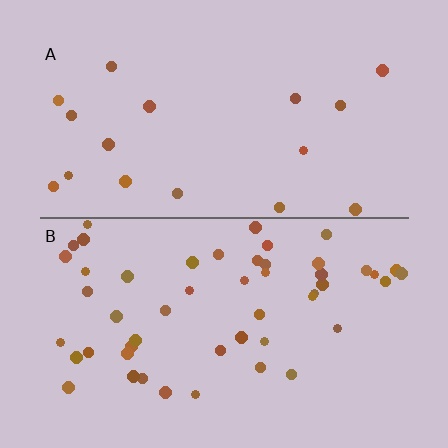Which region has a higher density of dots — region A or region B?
B (the bottom).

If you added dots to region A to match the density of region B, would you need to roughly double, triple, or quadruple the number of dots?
Approximately triple.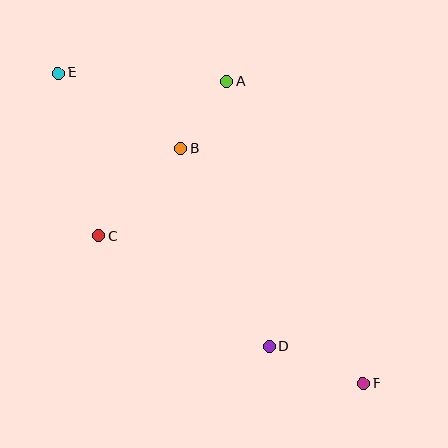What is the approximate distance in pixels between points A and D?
The distance between A and D is approximately 269 pixels.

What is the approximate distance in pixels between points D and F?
The distance between D and F is approximately 101 pixels.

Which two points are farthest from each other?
Points E and F are farthest from each other.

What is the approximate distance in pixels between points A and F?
The distance between A and F is approximately 331 pixels.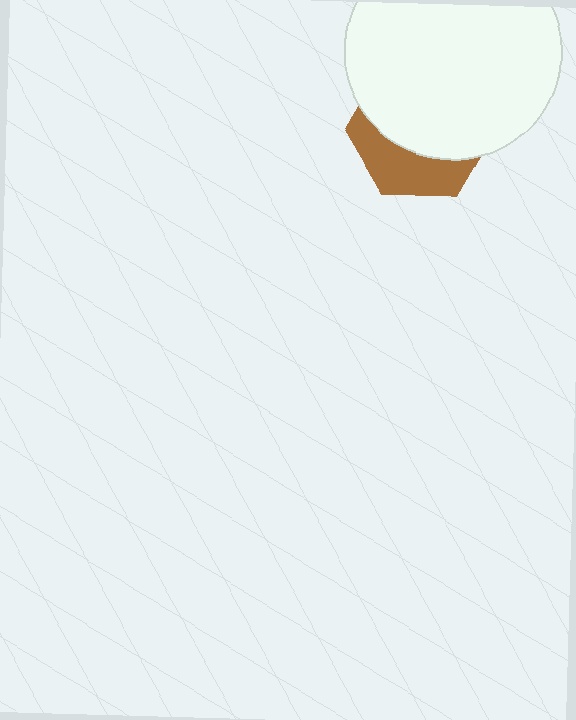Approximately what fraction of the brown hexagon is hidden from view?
Roughly 65% of the brown hexagon is hidden behind the white circle.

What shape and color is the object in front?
The object in front is a white circle.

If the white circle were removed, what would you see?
You would see the complete brown hexagon.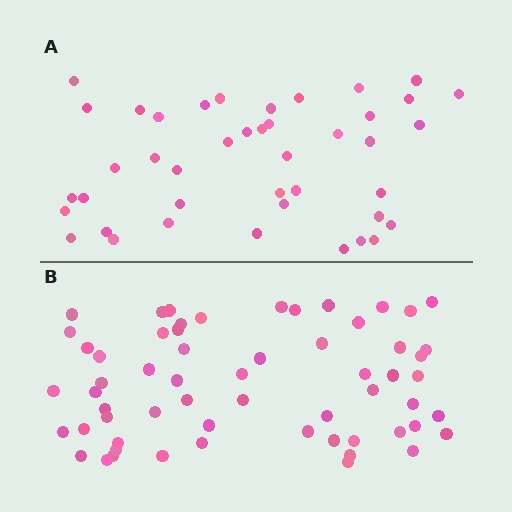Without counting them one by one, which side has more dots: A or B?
Region B (the bottom region) has more dots.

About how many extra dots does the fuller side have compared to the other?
Region B has approximately 20 more dots than region A.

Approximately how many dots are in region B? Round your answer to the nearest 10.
About 60 dots.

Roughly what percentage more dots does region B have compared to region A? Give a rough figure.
About 45% more.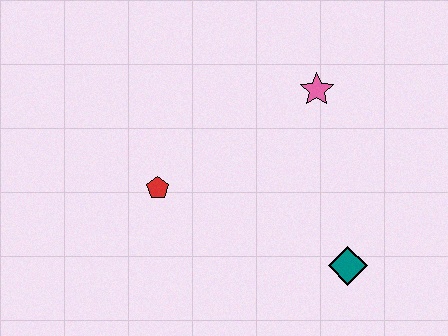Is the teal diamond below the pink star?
Yes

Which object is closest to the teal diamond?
The pink star is closest to the teal diamond.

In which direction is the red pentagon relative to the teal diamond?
The red pentagon is to the left of the teal diamond.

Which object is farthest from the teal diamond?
The red pentagon is farthest from the teal diamond.